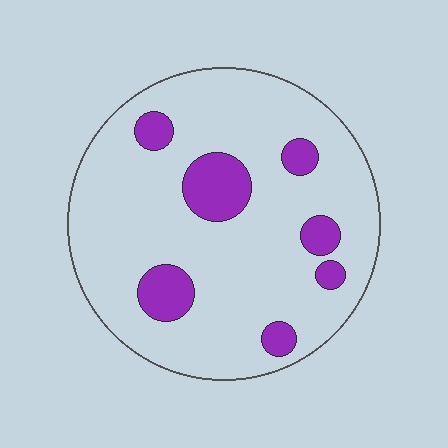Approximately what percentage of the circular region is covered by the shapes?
Approximately 15%.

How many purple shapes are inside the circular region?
7.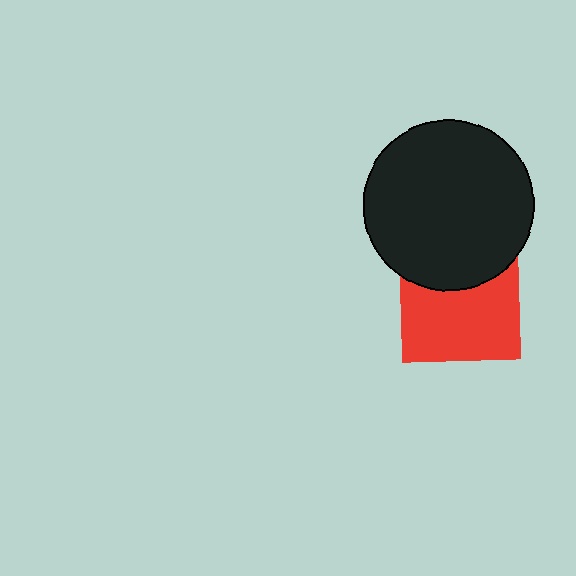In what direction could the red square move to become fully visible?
The red square could move down. That would shift it out from behind the black circle entirely.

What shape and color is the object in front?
The object in front is a black circle.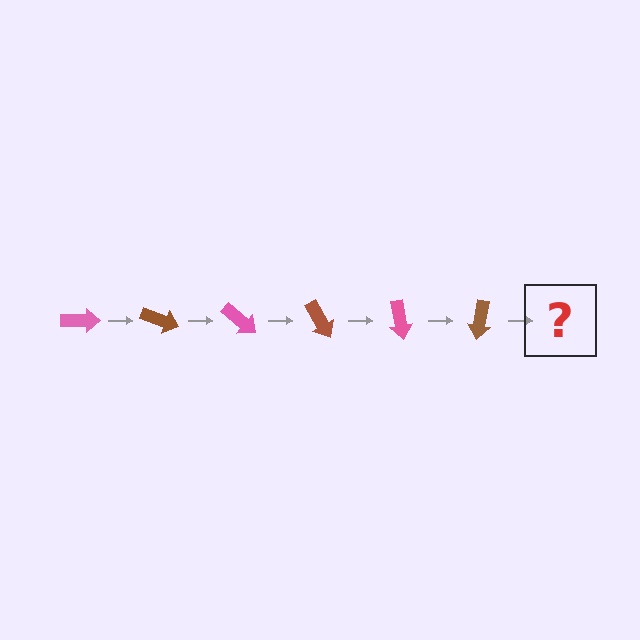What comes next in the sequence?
The next element should be a pink arrow, rotated 120 degrees from the start.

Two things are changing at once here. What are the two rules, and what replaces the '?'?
The two rules are that it rotates 20 degrees each step and the color cycles through pink and brown. The '?' should be a pink arrow, rotated 120 degrees from the start.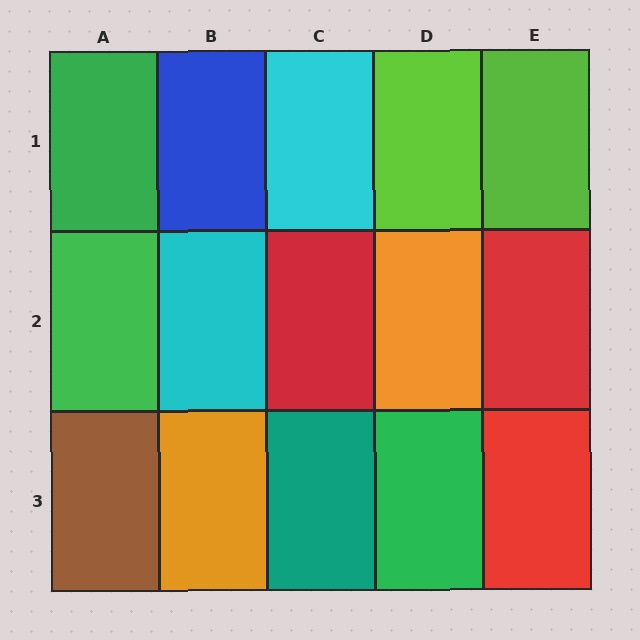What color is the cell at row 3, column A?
Brown.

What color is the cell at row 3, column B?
Orange.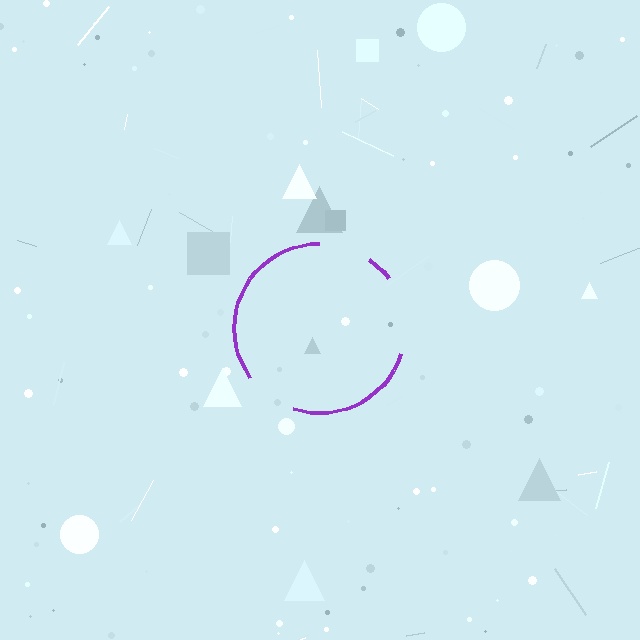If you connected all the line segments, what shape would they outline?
They would outline a circle.